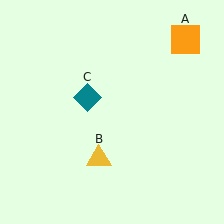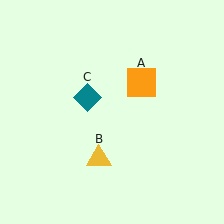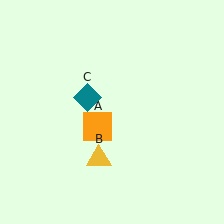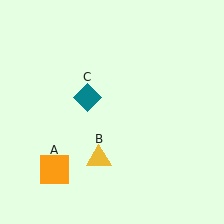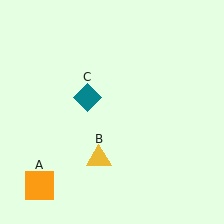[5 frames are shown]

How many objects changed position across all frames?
1 object changed position: orange square (object A).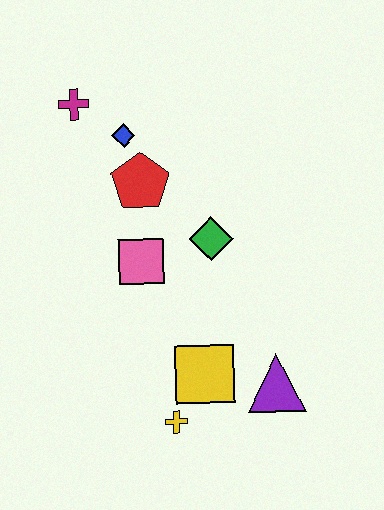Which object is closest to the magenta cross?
The blue diamond is closest to the magenta cross.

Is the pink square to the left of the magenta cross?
No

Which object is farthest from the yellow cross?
The magenta cross is farthest from the yellow cross.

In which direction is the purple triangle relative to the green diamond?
The purple triangle is below the green diamond.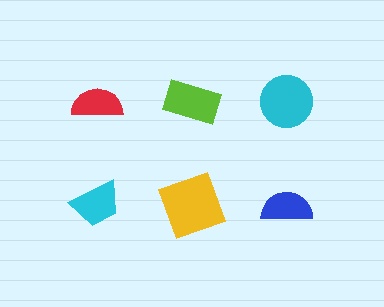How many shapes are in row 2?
3 shapes.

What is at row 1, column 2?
A lime rectangle.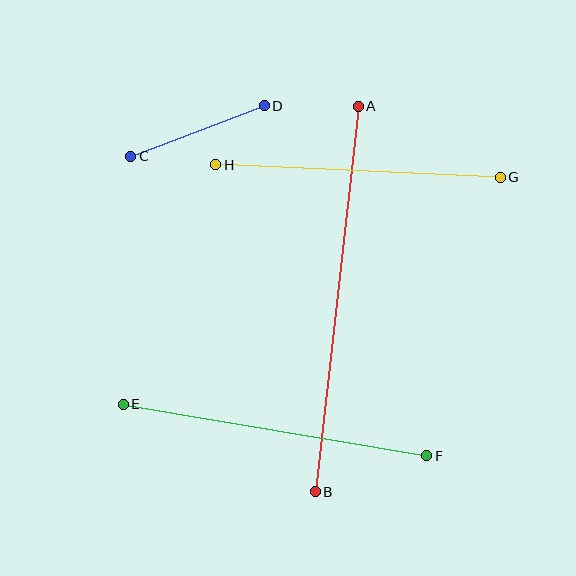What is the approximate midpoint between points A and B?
The midpoint is at approximately (337, 299) pixels.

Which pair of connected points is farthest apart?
Points A and B are farthest apart.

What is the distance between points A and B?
The distance is approximately 388 pixels.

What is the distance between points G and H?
The distance is approximately 285 pixels.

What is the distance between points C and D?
The distance is approximately 143 pixels.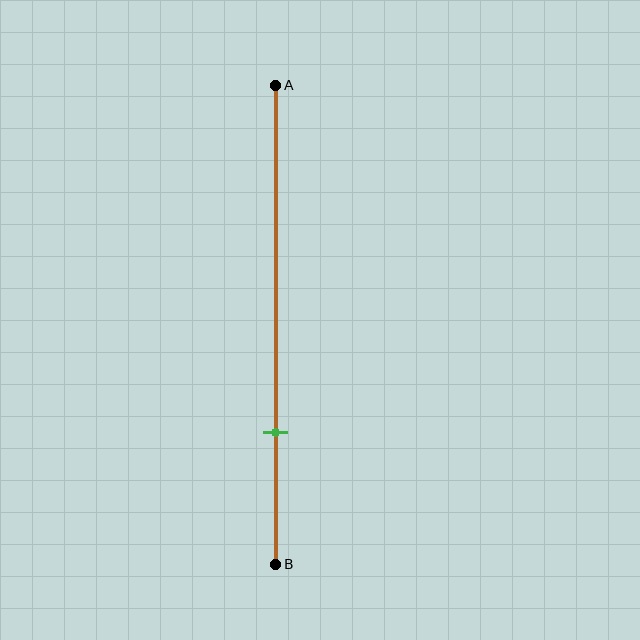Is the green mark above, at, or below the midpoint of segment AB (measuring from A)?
The green mark is below the midpoint of segment AB.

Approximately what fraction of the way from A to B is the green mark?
The green mark is approximately 70% of the way from A to B.